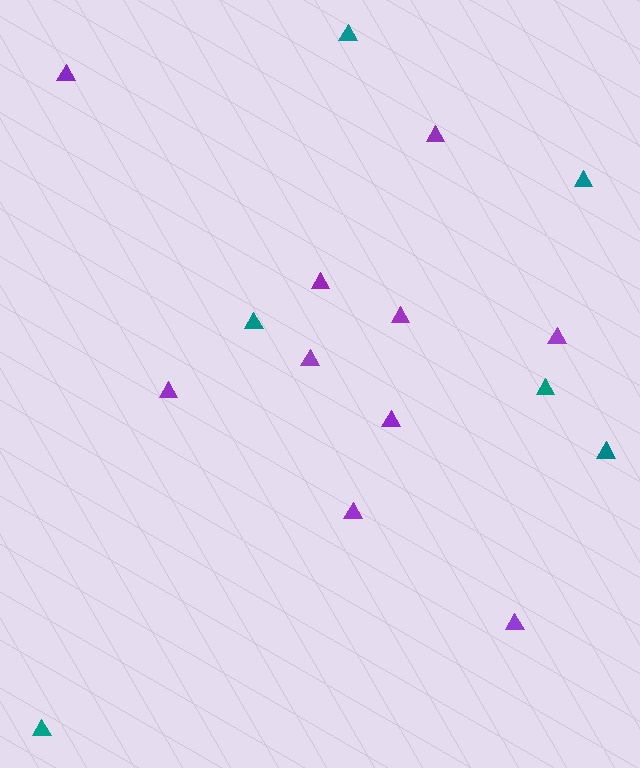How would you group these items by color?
There are 2 groups: one group of teal triangles (6) and one group of purple triangles (10).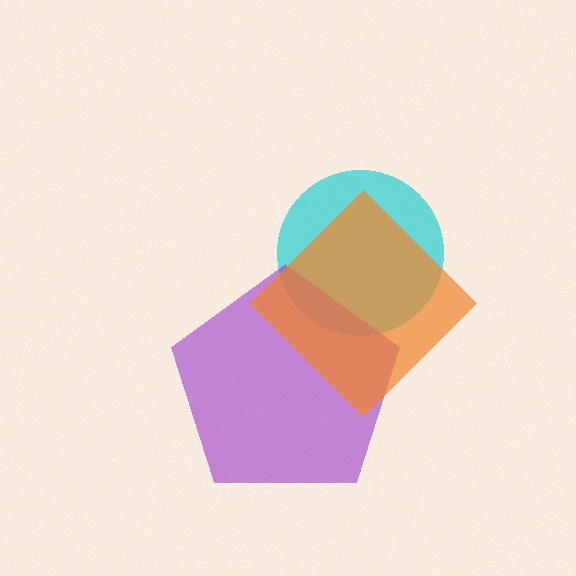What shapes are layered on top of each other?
The layered shapes are: a cyan circle, a purple pentagon, an orange diamond.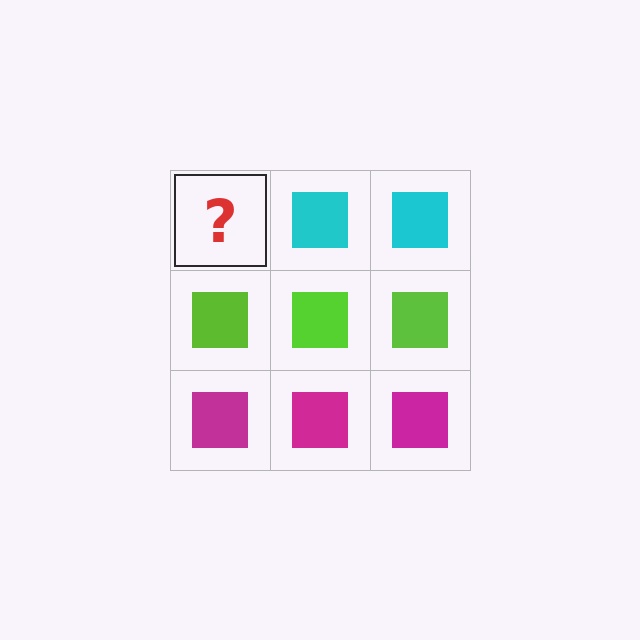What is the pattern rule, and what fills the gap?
The rule is that each row has a consistent color. The gap should be filled with a cyan square.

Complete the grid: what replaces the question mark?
The question mark should be replaced with a cyan square.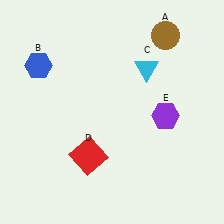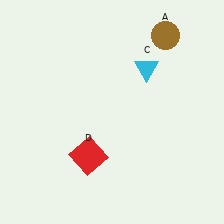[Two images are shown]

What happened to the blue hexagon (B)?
The blue hexagon (B) was removed in Image 2. It was in the top-left area of Image 1.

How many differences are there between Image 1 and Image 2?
There are 2 differences between the two images.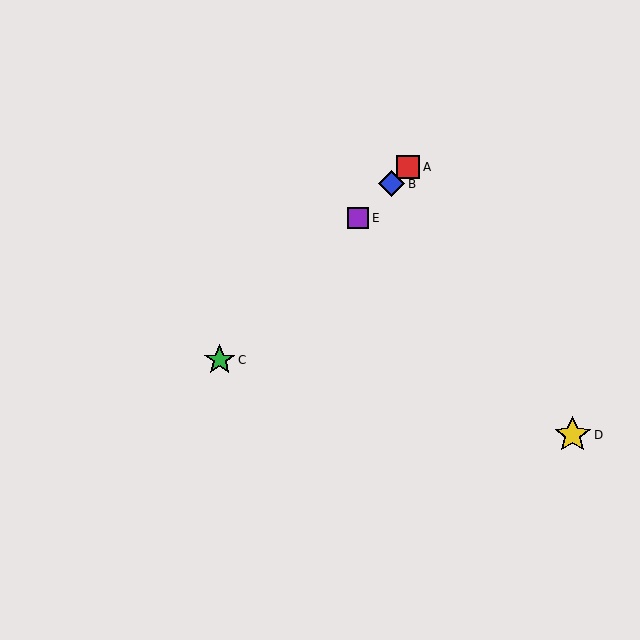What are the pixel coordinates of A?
Object A is at (408, 167).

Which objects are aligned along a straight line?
Objects A, B, C, E are aligned along a straight line.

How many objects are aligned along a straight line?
4 objects (A, B, C, E) are aligned along a straight line.